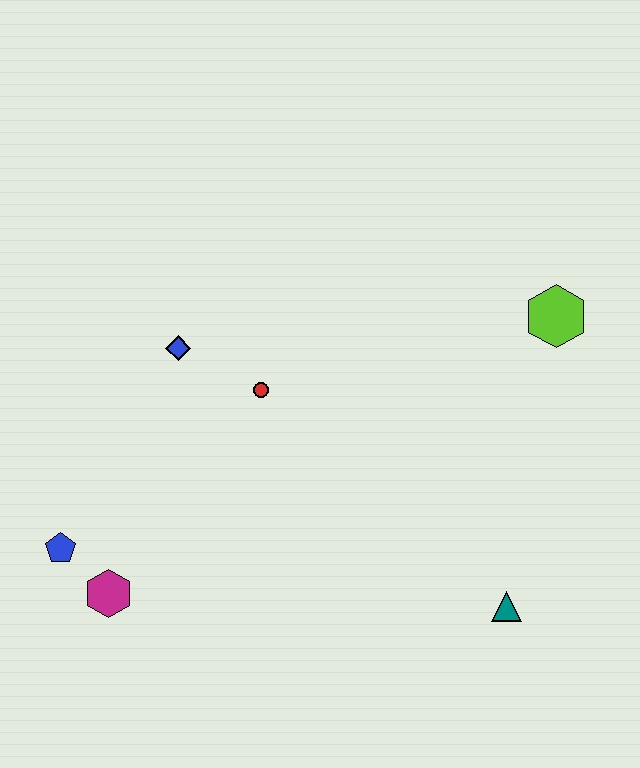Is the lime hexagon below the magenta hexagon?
No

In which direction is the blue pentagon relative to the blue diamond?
The blue pentagon is below the blue diamond.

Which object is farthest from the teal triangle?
The blue pentagon is farthest from the teal triangle.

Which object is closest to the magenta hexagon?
The blue pentagon is closest to the magenta hexagon.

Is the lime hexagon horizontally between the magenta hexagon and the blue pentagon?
No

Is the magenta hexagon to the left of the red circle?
Yes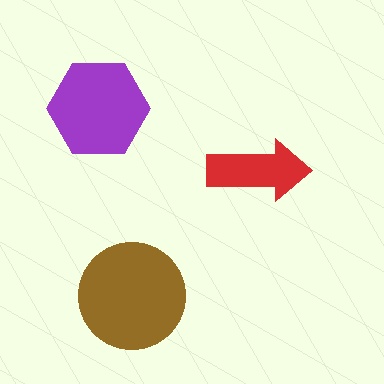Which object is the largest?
The brown circle.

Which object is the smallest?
The red arrow.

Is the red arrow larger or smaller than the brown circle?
Smaller.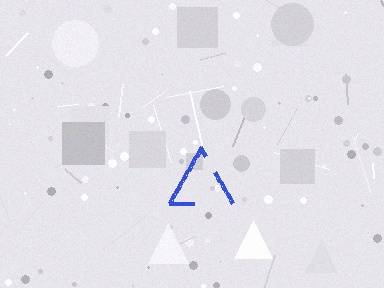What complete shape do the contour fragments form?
The contour fragments form a triangle.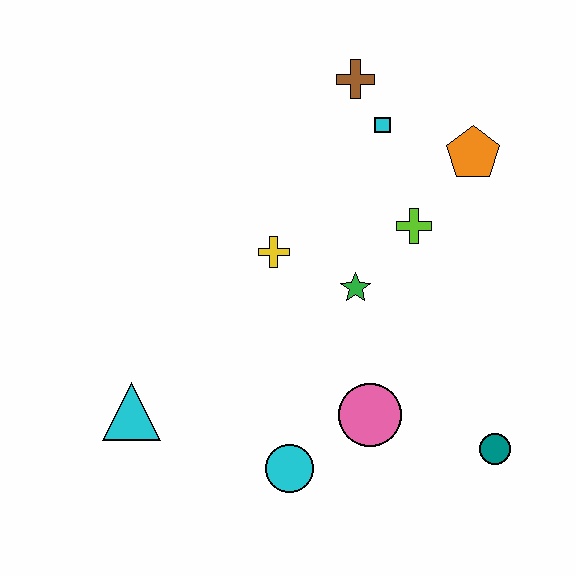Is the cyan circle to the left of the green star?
Yes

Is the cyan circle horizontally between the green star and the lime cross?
No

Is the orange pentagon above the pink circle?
Yes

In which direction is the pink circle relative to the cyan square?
The pink circle is below the cyan square.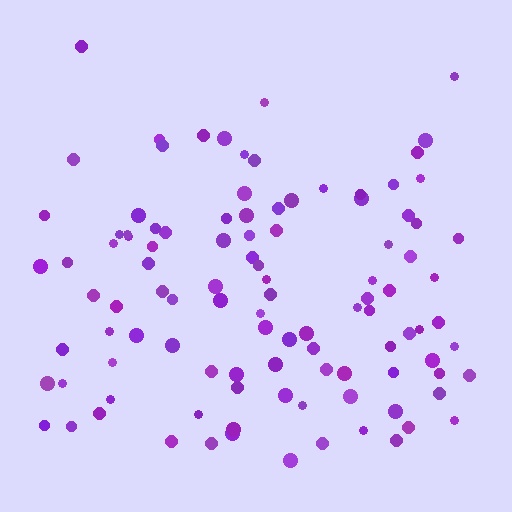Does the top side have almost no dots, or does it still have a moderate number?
Still a moderate number, just noticeably fewer than the bottom.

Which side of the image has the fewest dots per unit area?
The top.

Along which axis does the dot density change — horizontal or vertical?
Vertical.